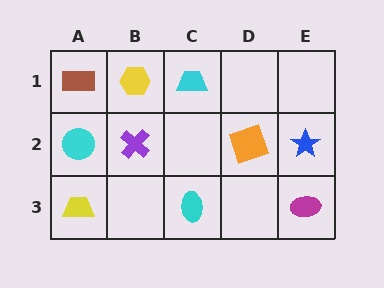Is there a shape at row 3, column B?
No, that cell is empty.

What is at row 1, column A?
A brown rectangle.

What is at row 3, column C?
A cyan ellipse.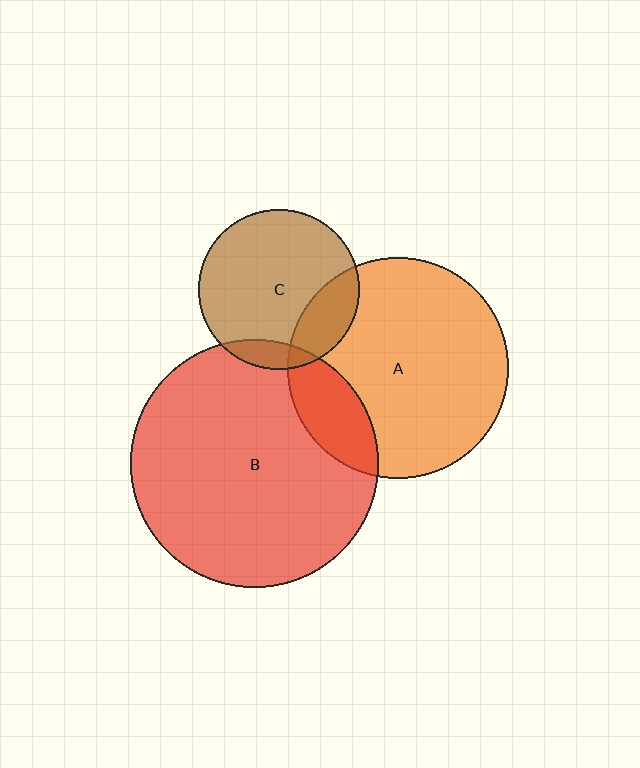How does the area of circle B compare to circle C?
Approximately 2.4 times.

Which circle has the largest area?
Circle B (red).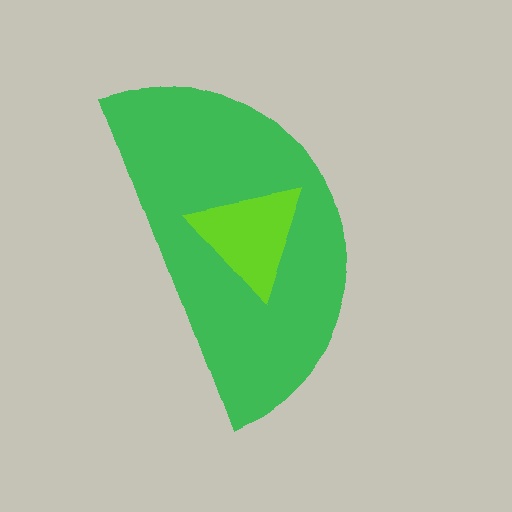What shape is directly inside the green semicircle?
The lime triangle.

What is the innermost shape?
The lime triangle.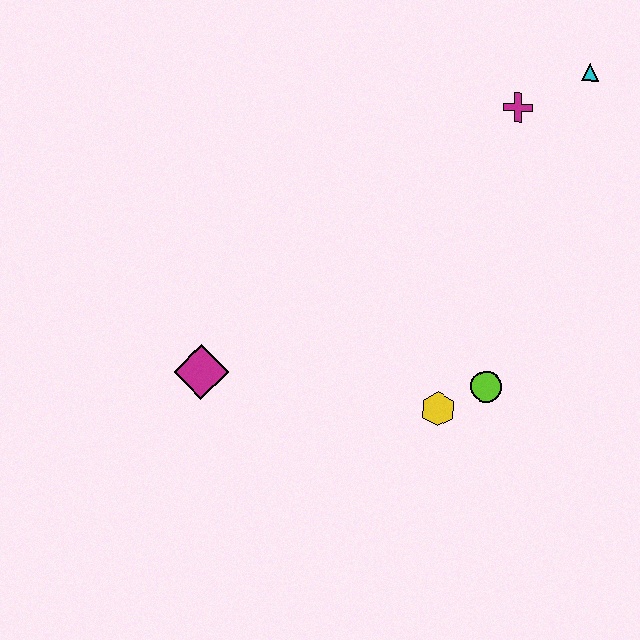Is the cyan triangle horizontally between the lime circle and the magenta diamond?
No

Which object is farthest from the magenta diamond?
The cyan triangle is farthest from the magenta diamond.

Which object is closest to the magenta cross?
The cyan triangle is closest to the magenta cross.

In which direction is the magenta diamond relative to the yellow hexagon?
The magenta diamond is to the left of the yellow hexagon.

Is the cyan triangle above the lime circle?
Yes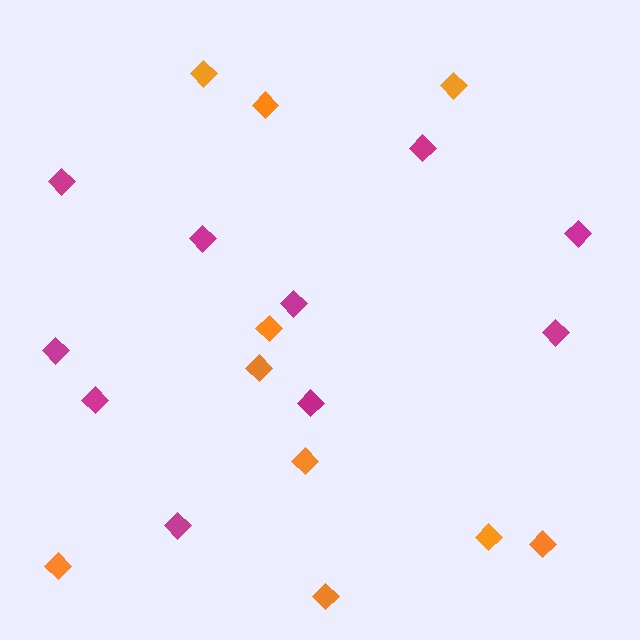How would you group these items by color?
There are 2 groups: one group of magenta diamonds (10) and one group of orange diamonds (10).